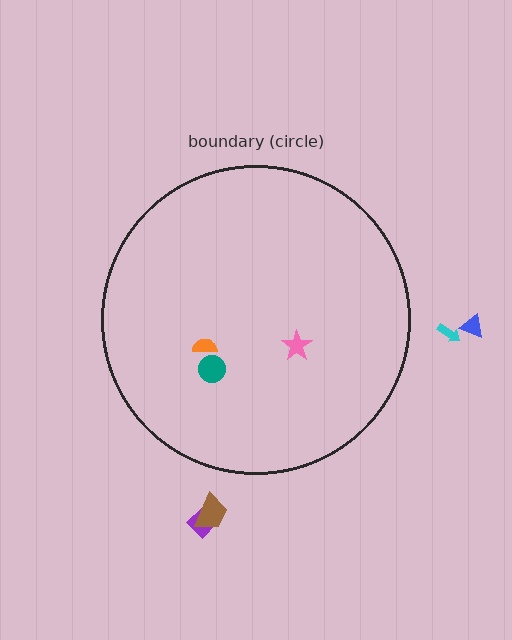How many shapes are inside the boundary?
3 inside, 4 outside.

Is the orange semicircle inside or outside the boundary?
Inside.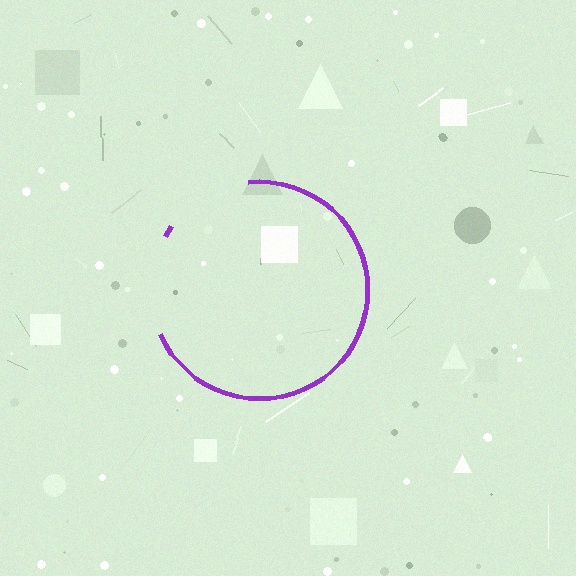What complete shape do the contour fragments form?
The contour fragments form a circle.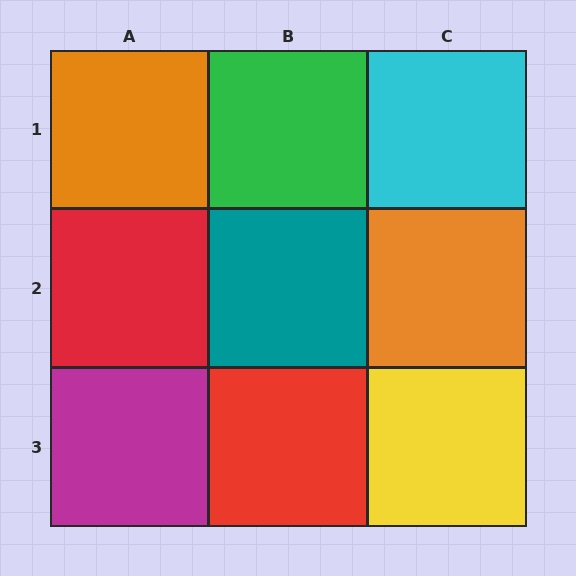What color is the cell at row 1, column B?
Green.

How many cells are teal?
1 cell is teal.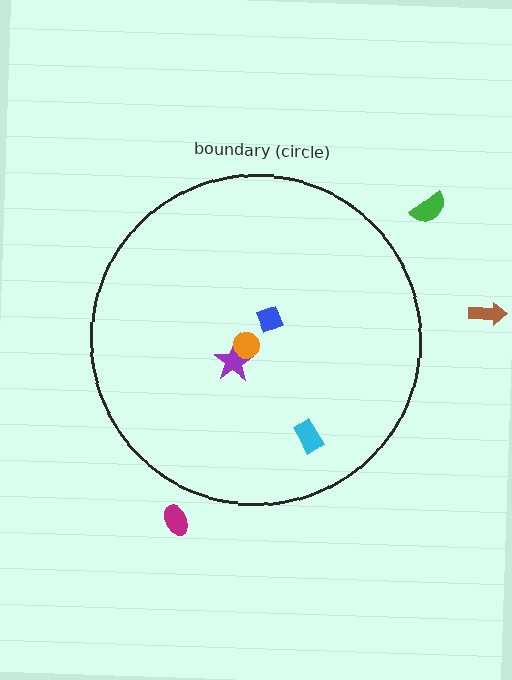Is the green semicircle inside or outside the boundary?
Outside.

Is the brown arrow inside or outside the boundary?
Outside.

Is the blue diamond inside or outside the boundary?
Inside.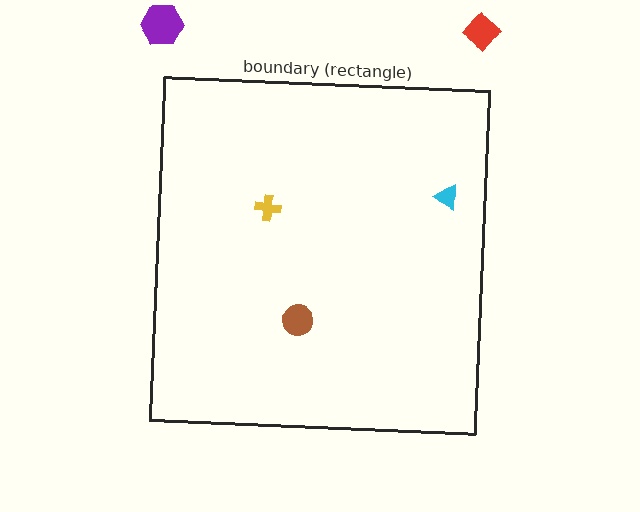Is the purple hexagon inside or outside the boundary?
Outside.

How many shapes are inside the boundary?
3 inside, 2 outside.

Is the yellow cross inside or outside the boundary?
Inside.